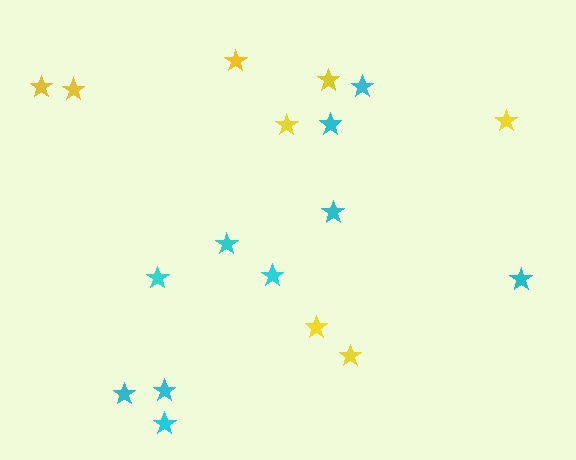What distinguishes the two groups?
There are 2 groups: one group of yellow stars (8) and one group of cyan stars (10).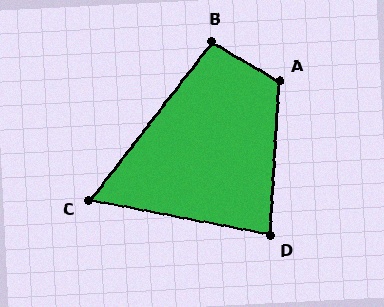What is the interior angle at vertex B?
Approximately 98 degrees (obtuse).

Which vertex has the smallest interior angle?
C, at approximately 63 degrees.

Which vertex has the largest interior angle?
A, at approximately 117 degrees.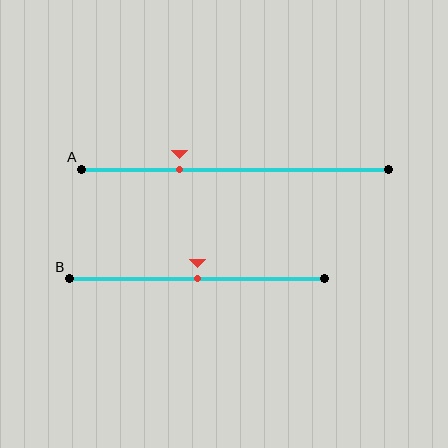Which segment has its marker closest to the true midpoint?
Segment B has its marker closest to the true midpoint.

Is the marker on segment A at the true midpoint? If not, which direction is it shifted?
No, the marker on segment A is shifted to the left by about 18% of the segment length.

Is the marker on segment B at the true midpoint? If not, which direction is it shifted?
Yes, the marker on segment B is at the true midpoint.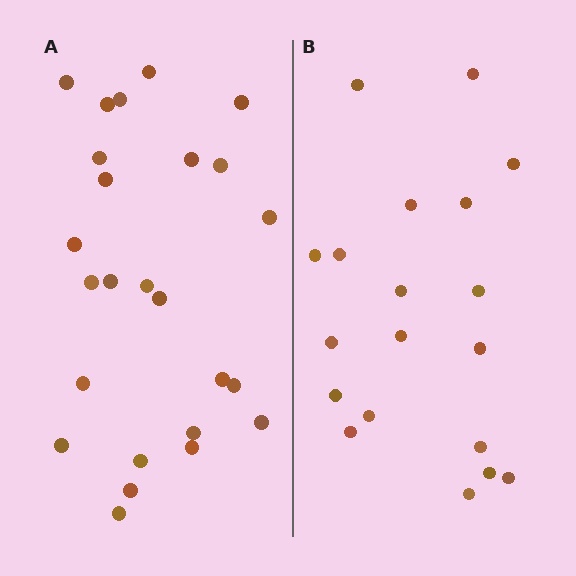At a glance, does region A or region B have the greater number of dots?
Region A (the left region) has more dots.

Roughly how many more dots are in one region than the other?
Region A has about 6 more dots than region B.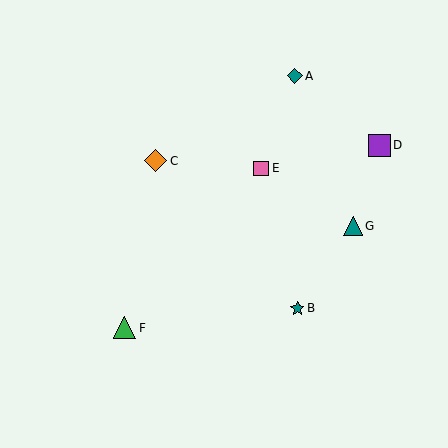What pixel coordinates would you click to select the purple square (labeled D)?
Click at (379, 145) to select the purple square D.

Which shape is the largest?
The purple square (labeled D) is the largest.